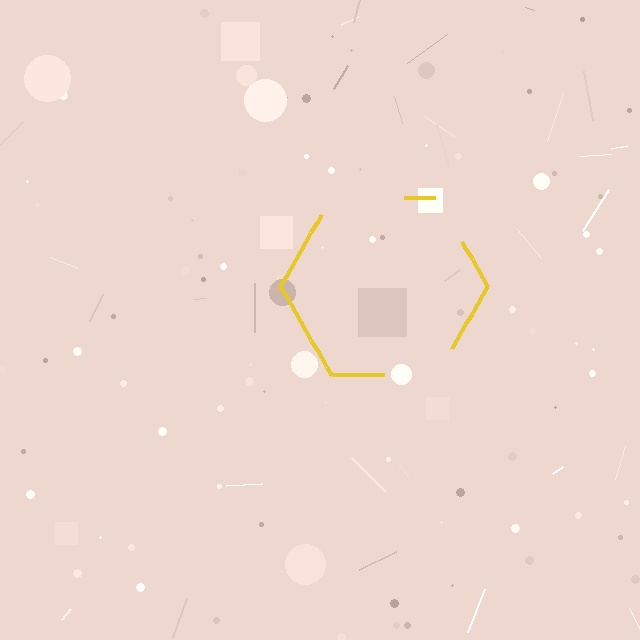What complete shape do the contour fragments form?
The contour fragments form a hexagon.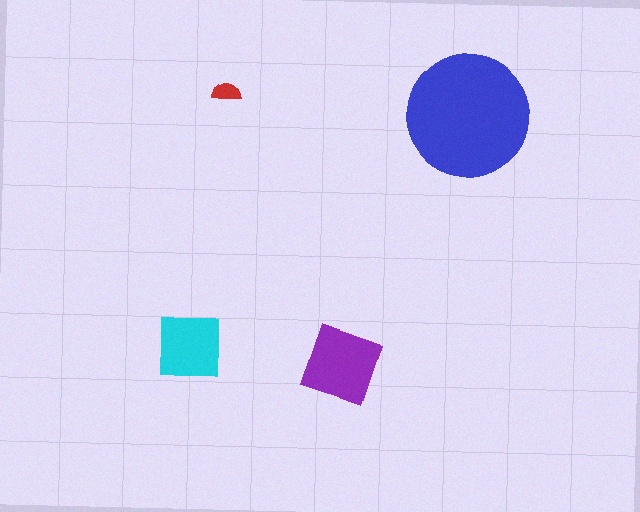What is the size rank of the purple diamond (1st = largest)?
2nd.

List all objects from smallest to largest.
The red semicircle, the cyan square, the purple diamond, the blue circle.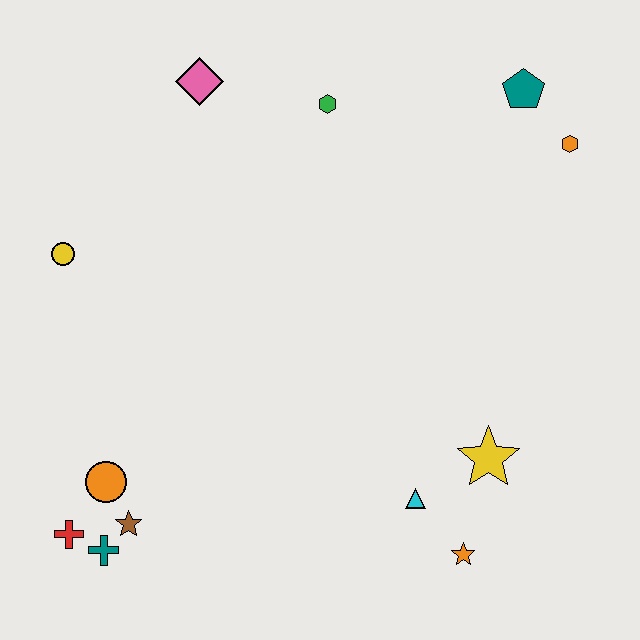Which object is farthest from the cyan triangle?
The pink diamond is farthest from the cyan triangle.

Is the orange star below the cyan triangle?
Yes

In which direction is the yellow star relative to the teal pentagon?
The yellow star is below the teal pentagon.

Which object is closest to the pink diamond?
The green hexagon is closest to the pink diamond.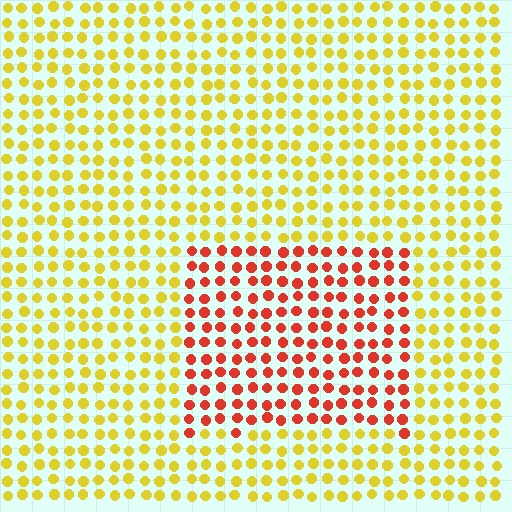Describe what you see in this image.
The image is filled with small yellow elements in a uniform arrangement. A rectangle-shaped region is visible where the elements are tinted to a slightly different hue, forming a subtle color boundary.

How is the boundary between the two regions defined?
The boundary is defined purely by a slight shift in hue (about 52 degrees). Spacing, size, and orientation are identical on both sides.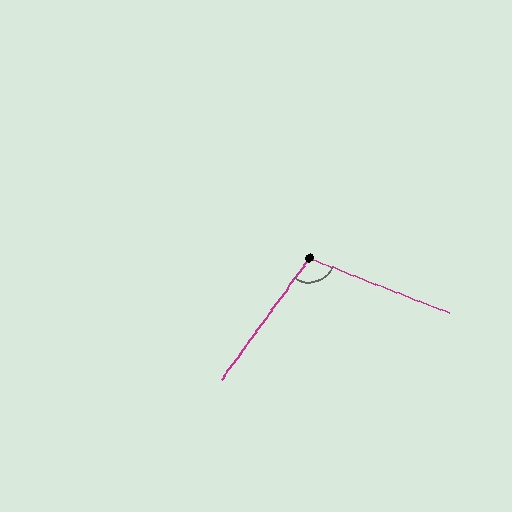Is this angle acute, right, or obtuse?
It is obtuse.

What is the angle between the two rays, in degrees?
Approximately 104 degrees.